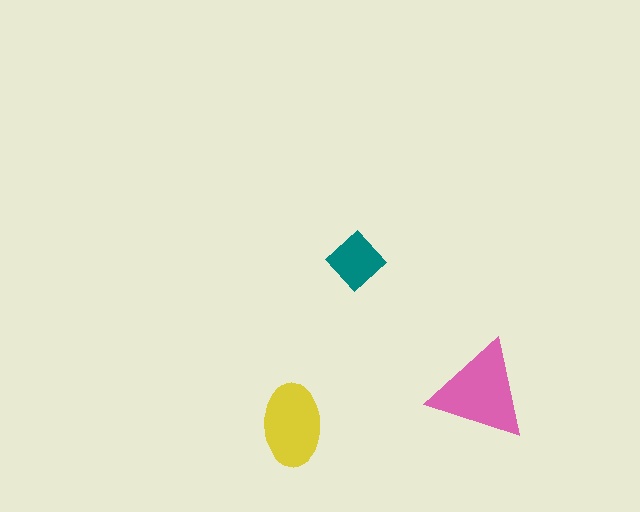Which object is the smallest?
The teal diamond.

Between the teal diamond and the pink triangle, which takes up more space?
The pink triangle.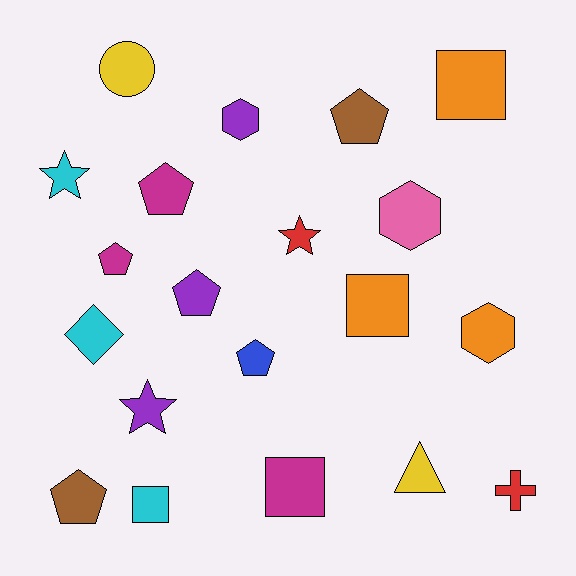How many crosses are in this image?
There is 1 cross.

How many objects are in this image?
There are 20 objects.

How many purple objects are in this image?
There are 3 purple objects.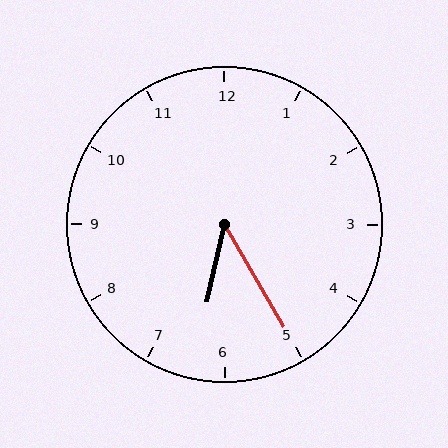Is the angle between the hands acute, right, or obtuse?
It is acute.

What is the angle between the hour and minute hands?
Approximately 42 degrees.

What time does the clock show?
6:25.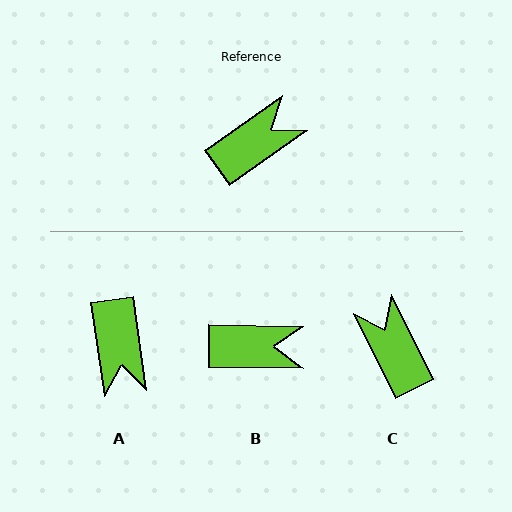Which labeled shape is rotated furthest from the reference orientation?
A, about 117 degrees away.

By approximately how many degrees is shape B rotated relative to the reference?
Approximately 36 degrees clockwise.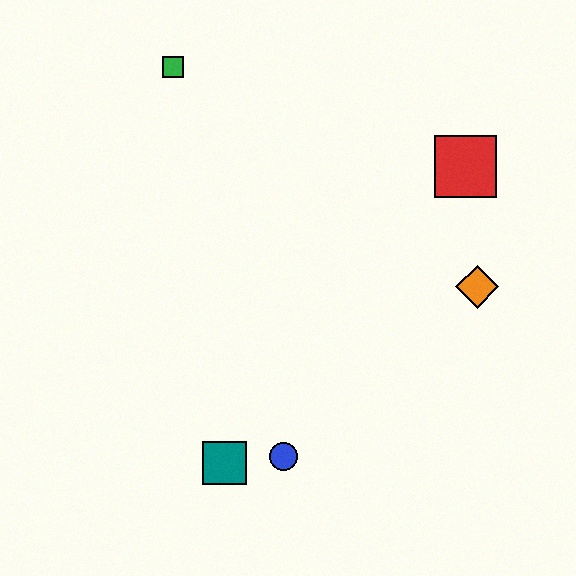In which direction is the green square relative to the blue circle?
The green square is above the blue circle.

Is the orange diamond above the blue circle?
Yes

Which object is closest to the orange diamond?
The red square is closest to the orange diamond.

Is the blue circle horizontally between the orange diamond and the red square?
No